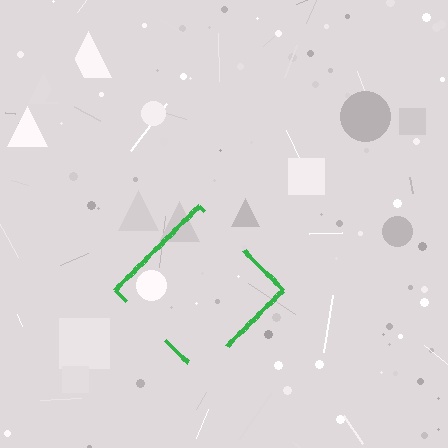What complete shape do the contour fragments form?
The contour fragments form a diamond.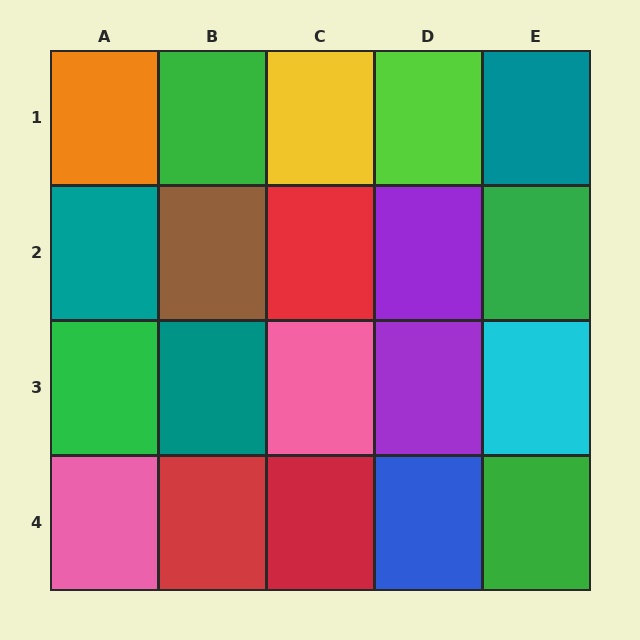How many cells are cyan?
1 cell is cyan.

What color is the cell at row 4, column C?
Red.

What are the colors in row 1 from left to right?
Orange, green, yellow, lime, teal.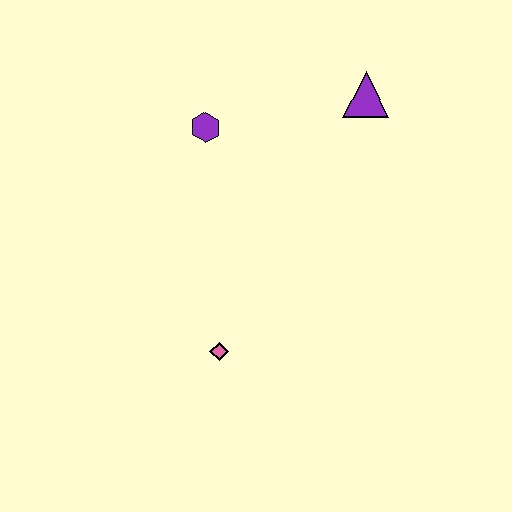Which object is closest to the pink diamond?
The purple hexagon is closest to the pink diamond.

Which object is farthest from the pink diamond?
The purple triangle is farthest from the pink diamond.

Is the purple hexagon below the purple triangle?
Yes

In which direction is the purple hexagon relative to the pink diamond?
The purple hexagon is above the pink diamond.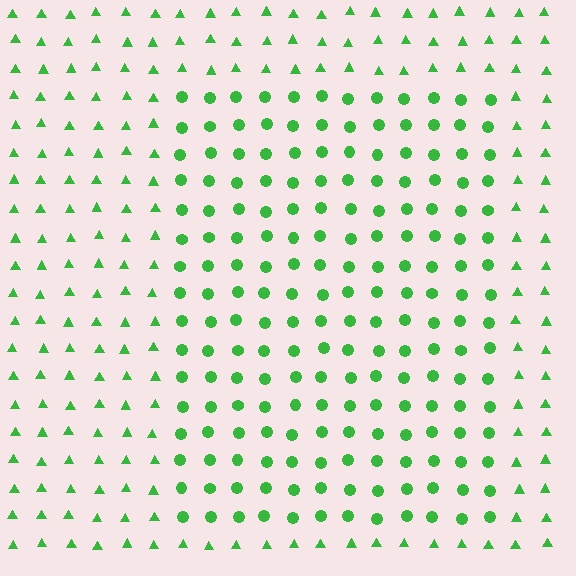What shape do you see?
I see a rectangle.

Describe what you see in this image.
The image is filled with small green elements arranged in a uniform grid. A rectangle-shaped region contains circles, while the surrounding area contains triangles. The boundary is defined purely by the change in element shape.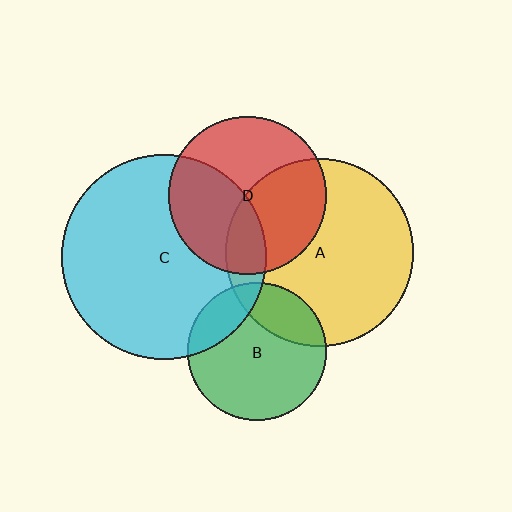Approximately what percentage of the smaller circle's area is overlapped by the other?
Approximately 20%.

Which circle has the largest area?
Circle C (cyan).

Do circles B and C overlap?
Yes.